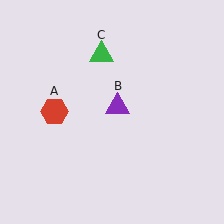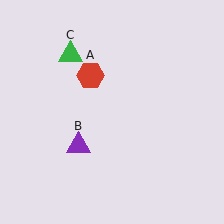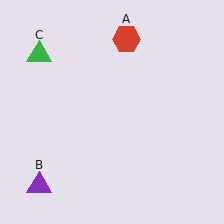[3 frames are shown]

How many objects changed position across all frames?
3 objects changed position: red hexagon (object A), purple triangle (object B), green triangle (object C).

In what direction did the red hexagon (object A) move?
The red hexagon (object A) moved up and to the right.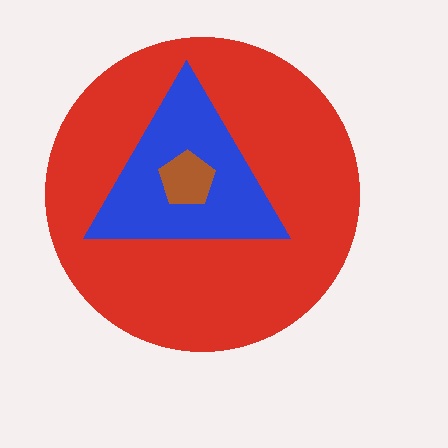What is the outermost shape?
The red circle.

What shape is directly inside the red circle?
The blue triangle.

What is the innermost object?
The brown pentagon.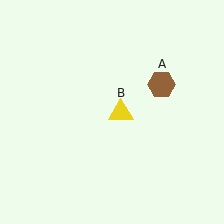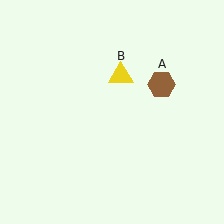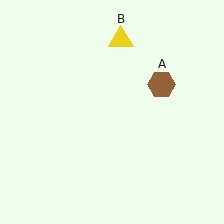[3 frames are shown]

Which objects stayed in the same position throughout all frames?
Brown hexagon (object A) remained stationary.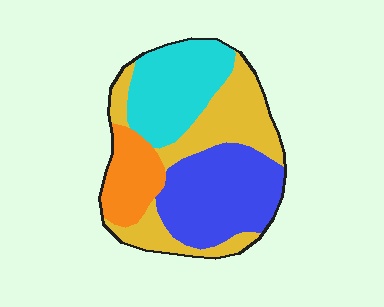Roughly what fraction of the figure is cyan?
Cyan takes up about one quarter (1/4) of the figure.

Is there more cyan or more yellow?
Yellow.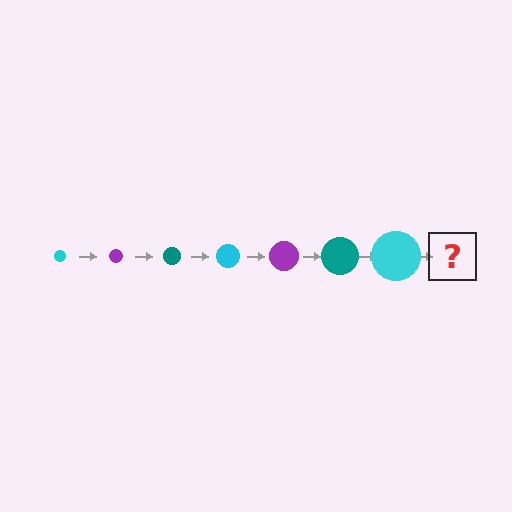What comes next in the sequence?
The next element should be a purple circle, larger than the previous one.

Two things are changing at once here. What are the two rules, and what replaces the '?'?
The two rules are that the circle grows larger each step and the color cycles through cyan, purple, and teal. The '?' should be a purple circle, larger than the previous one.